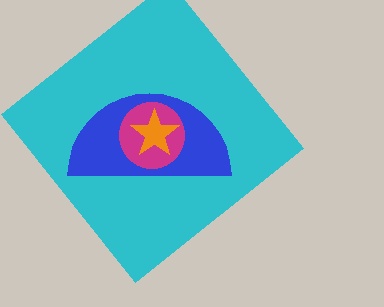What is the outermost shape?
The cyan diamond.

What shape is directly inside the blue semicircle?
The magenta circle.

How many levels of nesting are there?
4.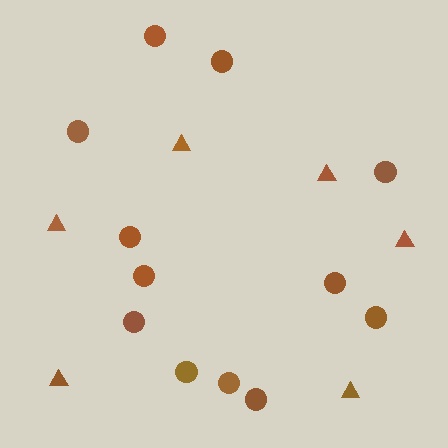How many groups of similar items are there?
There are 2 groups: one group of circles (12) and one group of triangles (6).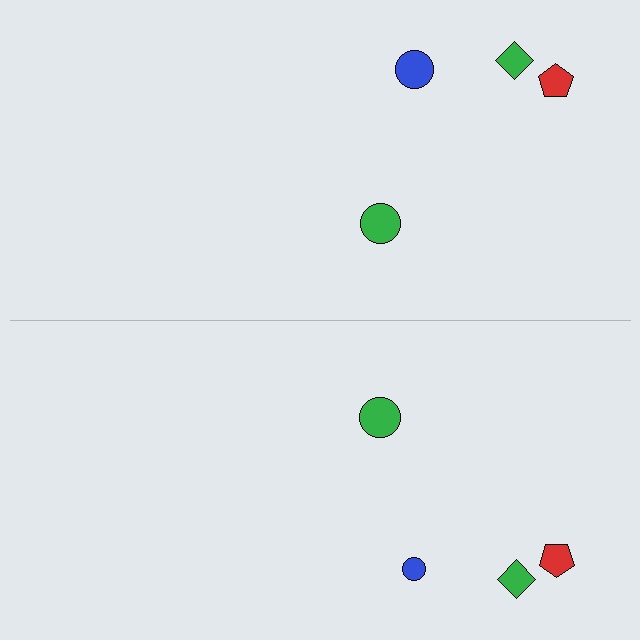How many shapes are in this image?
There are 8 shapes in this image.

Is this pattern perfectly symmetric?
No, the pattern is not perfectly symmetric. The blue circle on the bottom side has a different size than its mirror counterpart.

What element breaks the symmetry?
The blue circle on the bottom side has a different size than its mirror counterpart.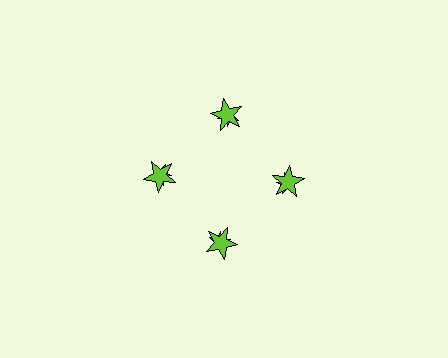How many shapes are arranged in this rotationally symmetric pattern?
There are 8 shapes, arranged in 4 groups of 2.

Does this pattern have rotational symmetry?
Yes, this pattern has 4-fold rotational symmetry. It looks the same after rotating 90 degrees around the center.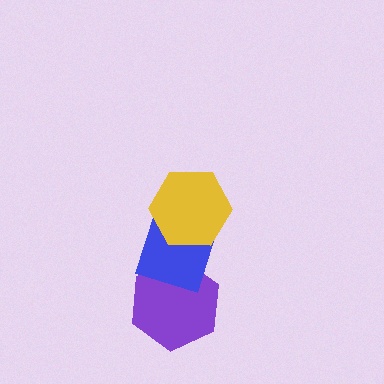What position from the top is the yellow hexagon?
The yellow hexagon is 1st from the top.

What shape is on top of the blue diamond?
The yellow hexagon is on top of the blue diamond.